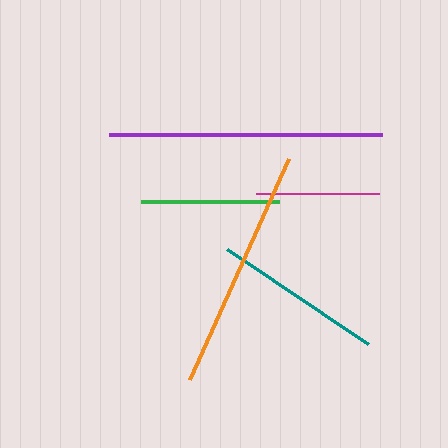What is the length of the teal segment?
The teal segment is approximately 170 pixels long.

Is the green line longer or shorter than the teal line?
The teal line is longer than the green line.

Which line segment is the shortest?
The magenta line is the shortest at approximately 123 pixels.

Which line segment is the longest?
The purple line is the longest at approximately 272 pixels.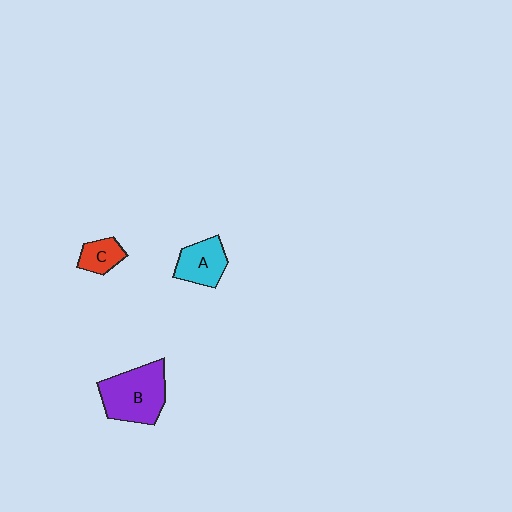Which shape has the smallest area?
Shape C (red).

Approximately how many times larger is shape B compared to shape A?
Approximately 1.6 times.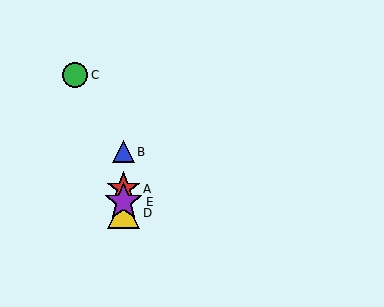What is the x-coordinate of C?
Object C is at x≈75.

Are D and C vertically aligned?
No, D is at x≈124 and C is at x≈75.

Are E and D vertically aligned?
Yes, both are at x≈124.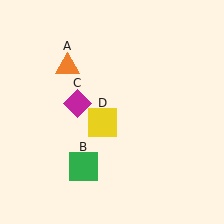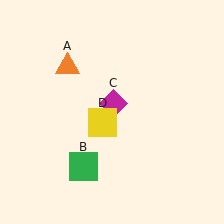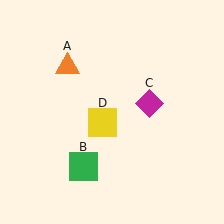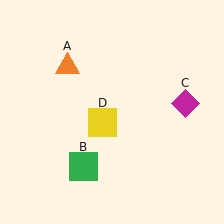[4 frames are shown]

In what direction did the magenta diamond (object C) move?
The magenta diamond (object C) moved right.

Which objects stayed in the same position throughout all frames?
Orange triangle (object A) and green square (object B) and yellow square (object D) remained stationary.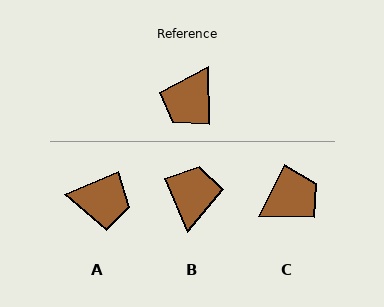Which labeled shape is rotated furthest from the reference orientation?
B, about 157 degrees away.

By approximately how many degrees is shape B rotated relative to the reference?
Approximately 157 degrees clockwise.